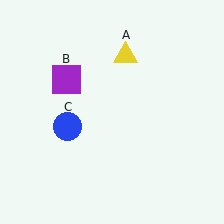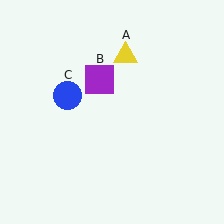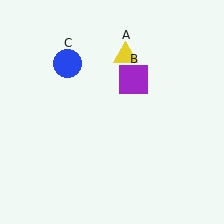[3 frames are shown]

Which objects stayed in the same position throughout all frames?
Yellow triangle (object A) remained stationary.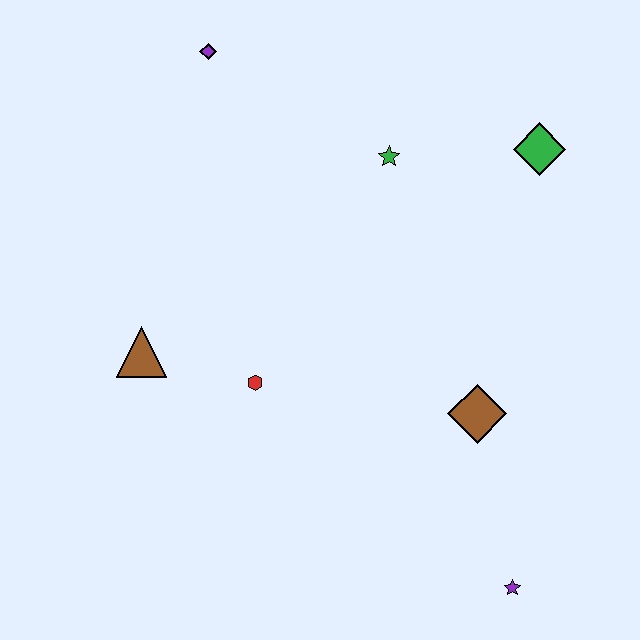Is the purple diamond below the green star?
No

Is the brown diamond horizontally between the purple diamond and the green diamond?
Yes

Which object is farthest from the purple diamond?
The purple star is farthest from the purple diamond.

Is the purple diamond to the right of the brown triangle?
Yes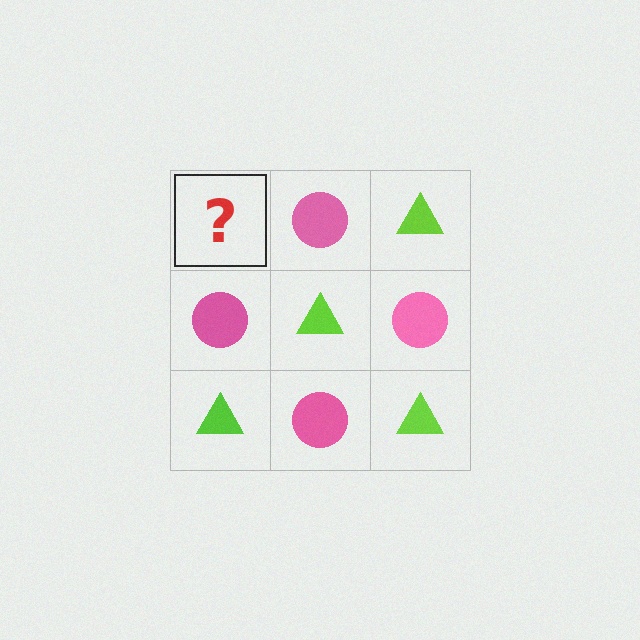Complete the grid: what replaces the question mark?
The question mark should be replaced with a lime triangle.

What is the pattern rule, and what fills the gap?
The rule is that it alternates lime triangle and pink circle in a checkerboard pattern. The gap should be filled with a lime triangle.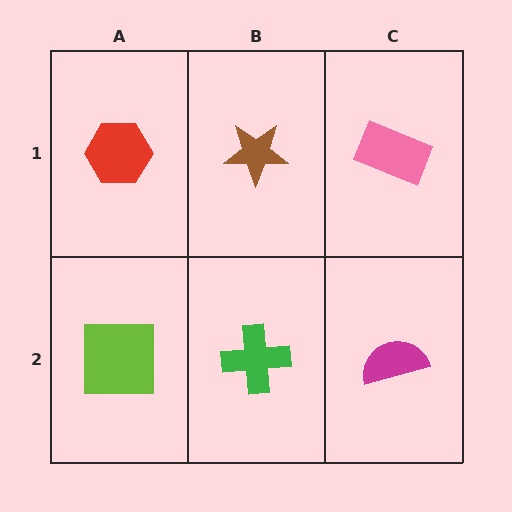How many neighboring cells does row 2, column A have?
2.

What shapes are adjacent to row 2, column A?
A red hexagon (row 1, column A), a green cross (row 2, column B).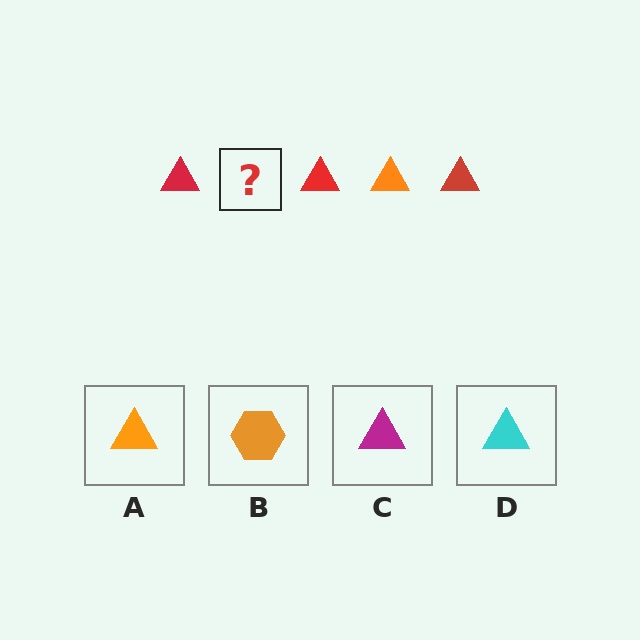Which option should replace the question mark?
Option A.